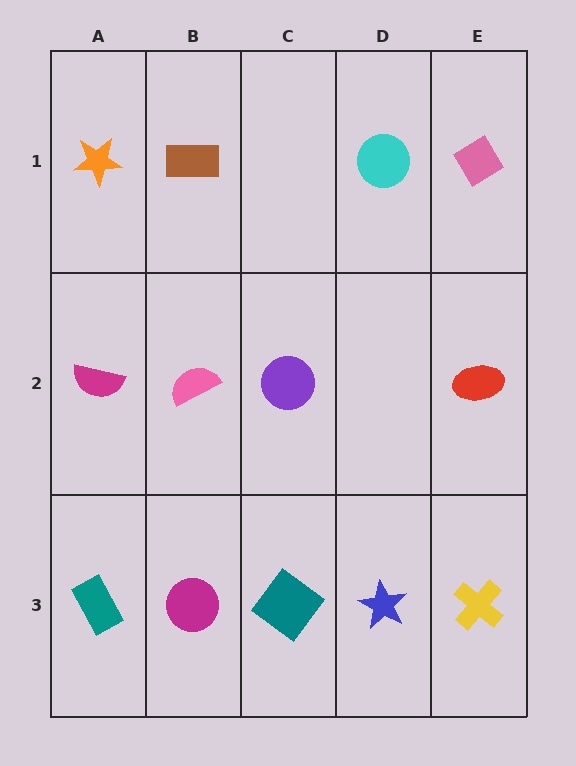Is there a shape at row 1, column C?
No, that cell is empty.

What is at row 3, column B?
A magenta circle.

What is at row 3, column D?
A blue star.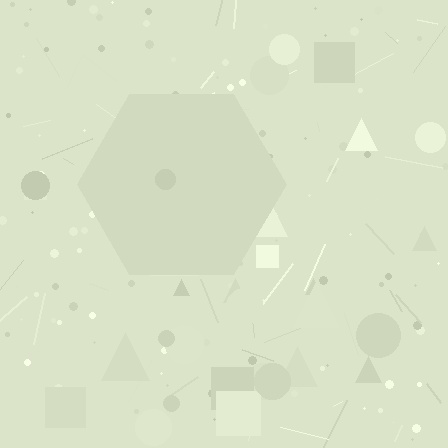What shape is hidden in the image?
A hexagon is hidden in the image.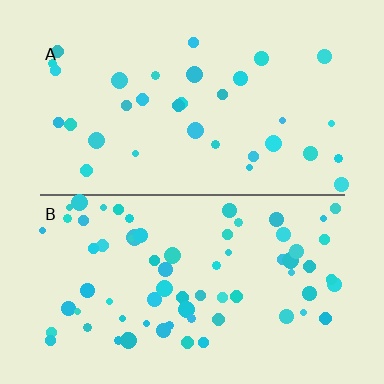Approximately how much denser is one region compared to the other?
Approximately 2.3× — region B over region A.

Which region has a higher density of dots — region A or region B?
B (the bottom).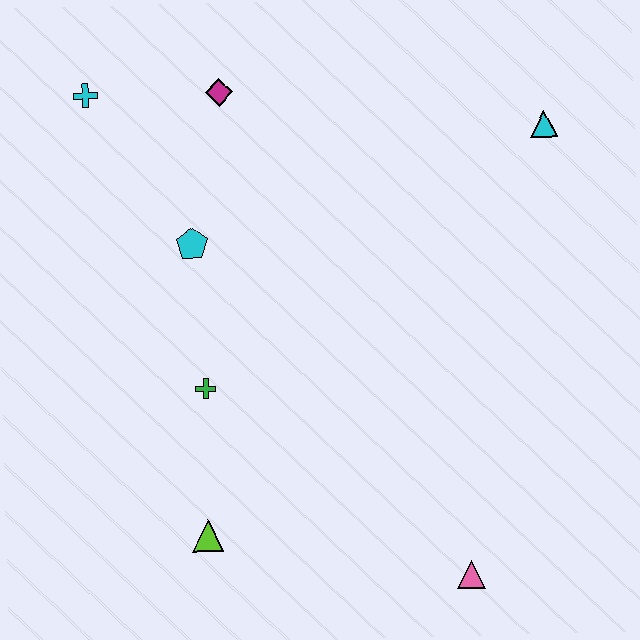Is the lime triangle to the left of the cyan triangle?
Yes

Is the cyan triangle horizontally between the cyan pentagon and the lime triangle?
No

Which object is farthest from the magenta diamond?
The pink triangle is farthest from the magenta diamond.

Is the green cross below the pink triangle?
No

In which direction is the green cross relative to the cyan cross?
The green cross is below the cyan cross.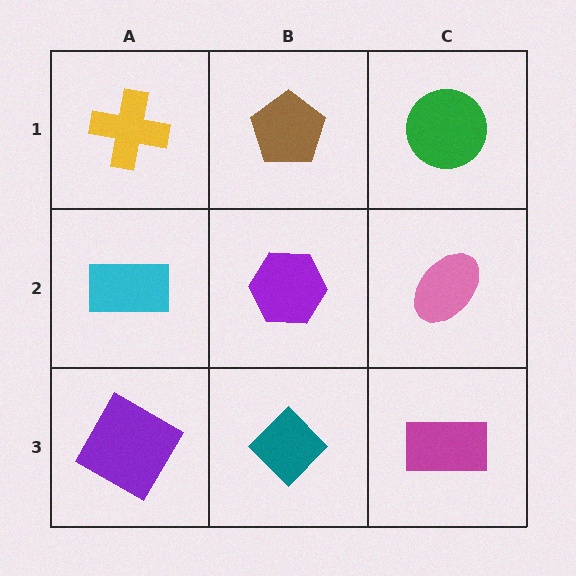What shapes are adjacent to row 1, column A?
A cyan rectangle (row 2, column A), a brown pentagon (row 1, column B).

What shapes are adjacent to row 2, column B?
A brown pentagon (row 1, column B), a teal diamond (row 3, column B), a cyan rectangle (row 2, column A), a pink ellipse (row 2, column C).